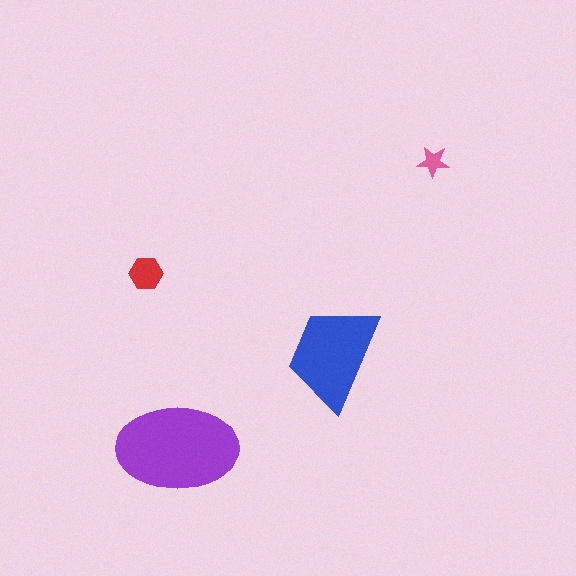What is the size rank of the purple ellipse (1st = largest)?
1st.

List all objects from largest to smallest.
The purple ellipse, the blue trapezoid, the red hexagon, the pink star.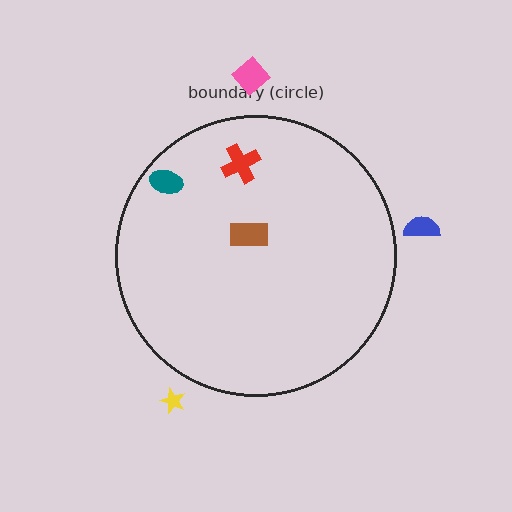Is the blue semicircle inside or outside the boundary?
Outside.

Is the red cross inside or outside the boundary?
Inside.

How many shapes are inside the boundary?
3 inside, 3 outside.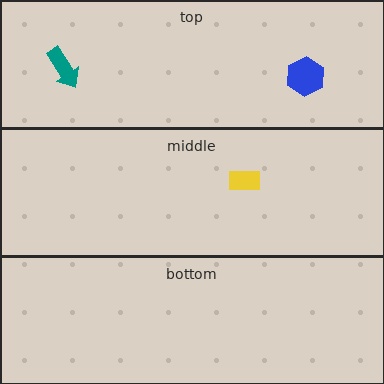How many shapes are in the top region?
2.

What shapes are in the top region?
The blue hexagon, the teal arrow.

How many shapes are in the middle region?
1.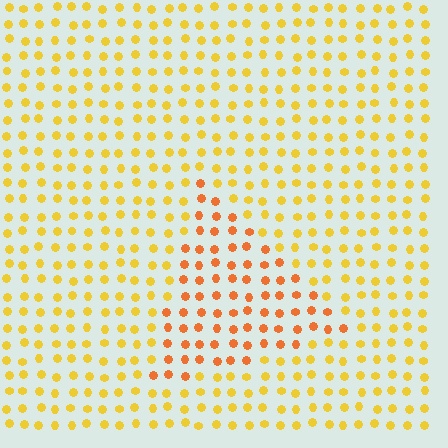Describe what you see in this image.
The image is filled with small yellow elements in a uniform arrangement. A triangle-shaped region is visible where the elements are tinted to a slightly different hue, forming a subtle color boundary.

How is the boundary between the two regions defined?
The boundary is defined purely by a slight shift in hue (about 29 degrees). Spacing, size, and orientation are identical on both sides.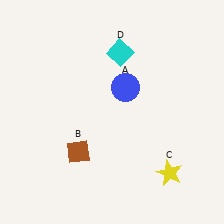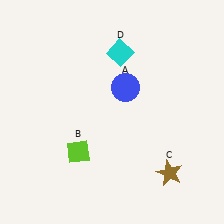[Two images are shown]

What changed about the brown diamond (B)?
In Image 1, B is brown. In Image 2, it changed to lime.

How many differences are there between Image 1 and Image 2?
There are 2 differences between the two images.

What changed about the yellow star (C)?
In Image 1, C is yellow. In Image 2, it changed to brown.